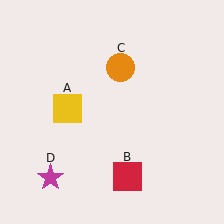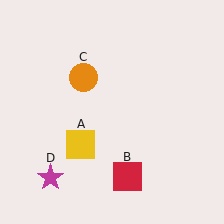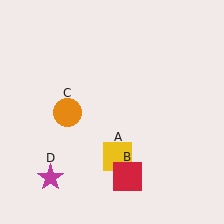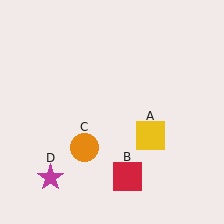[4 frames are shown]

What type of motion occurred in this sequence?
The yellow square (object A), orange circle (object C) rotated counterclockwise around the center of the scene.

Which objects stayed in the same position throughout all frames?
Red square (object B) and magenta star (object D) remained stationary.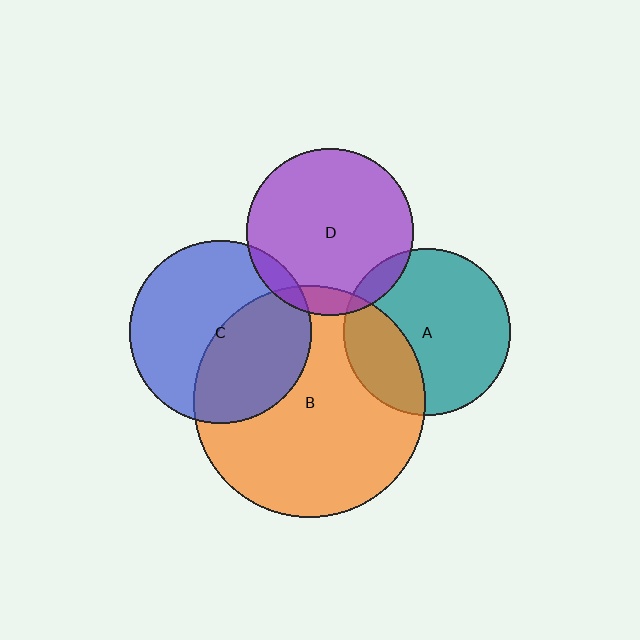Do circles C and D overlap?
Yes.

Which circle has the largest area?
Circle B (orange).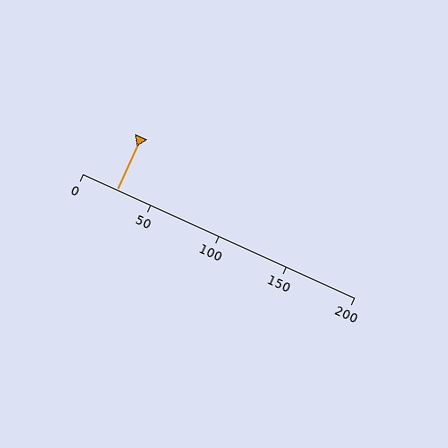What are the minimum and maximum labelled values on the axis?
The axis runs from 0 to 200.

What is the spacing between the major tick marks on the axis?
The major ticks are spaced 50 apart.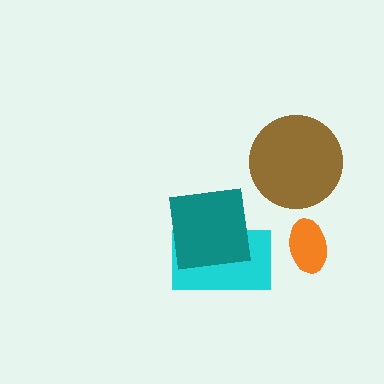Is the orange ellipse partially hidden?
No, no other shape covers it.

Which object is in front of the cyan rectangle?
The teal square is in front of the cyan rectangle.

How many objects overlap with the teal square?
1 object overlaps with the teal square.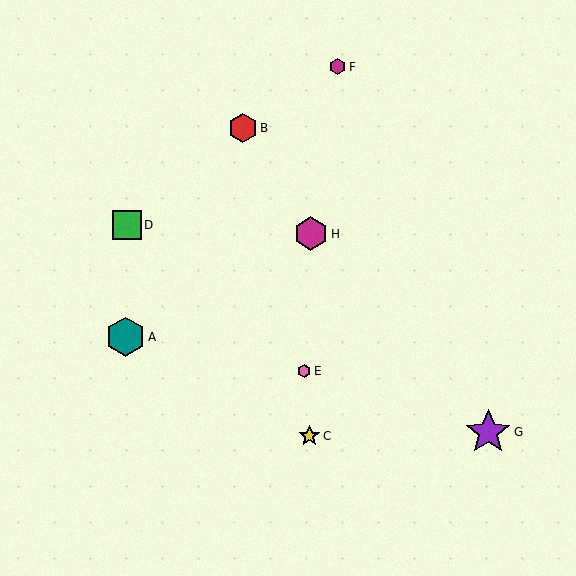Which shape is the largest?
The purple star (labeled G) is the largest.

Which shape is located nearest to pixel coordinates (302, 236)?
The magenta hexagon (labeled H) at (311, 234) is nearest to that location.